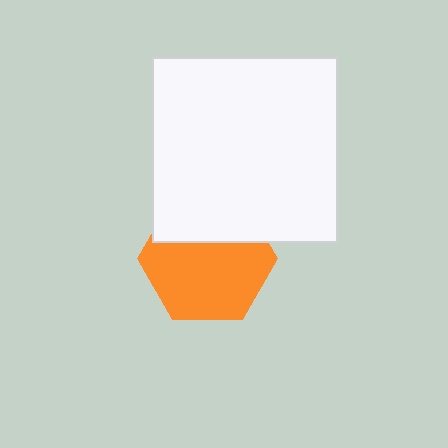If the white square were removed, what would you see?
You would see the complete orange hexagon.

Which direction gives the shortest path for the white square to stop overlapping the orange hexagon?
Moving up gives the shortest separation.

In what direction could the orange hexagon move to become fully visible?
The orange hexagon could move down. That would shift it out from behind the white square entirely.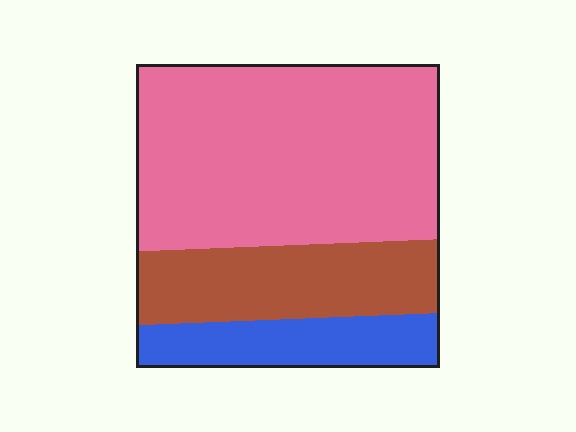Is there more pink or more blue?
Pink.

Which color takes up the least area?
Blue, at roughly 15%.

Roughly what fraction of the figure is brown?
Brown takes up between a sixth and a third of the figure.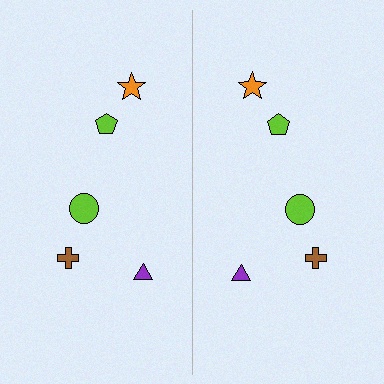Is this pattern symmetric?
Yes, this pattern has bilateral (reflection) symmetry.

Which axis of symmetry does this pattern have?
The pattern has a vertical axis of symmetry running through the center of the image.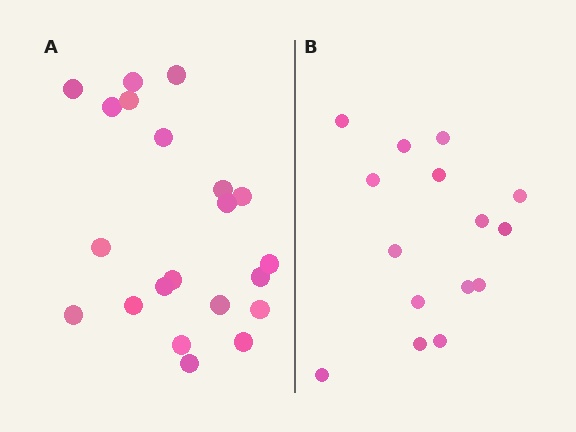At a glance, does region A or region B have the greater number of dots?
Region A (the left region) has more dots.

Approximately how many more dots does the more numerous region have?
Region A has about 6 more dots than region B.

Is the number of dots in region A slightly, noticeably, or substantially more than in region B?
Region A has noticeably more, but not dramatically so. The ratio is roughly 1.4 to 1.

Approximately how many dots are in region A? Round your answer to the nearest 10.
About 20 dots. (The exact count is 21, which rounds to 20.)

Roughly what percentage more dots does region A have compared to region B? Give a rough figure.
About 40% more.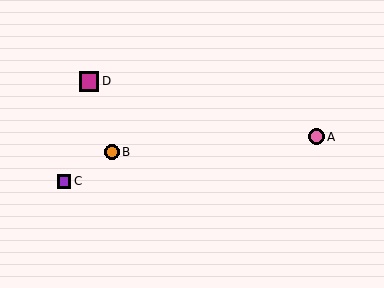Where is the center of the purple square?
The center of the purple square is at (64, 181).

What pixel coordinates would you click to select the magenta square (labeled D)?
Click at (89, 81) to select the magenta square D.